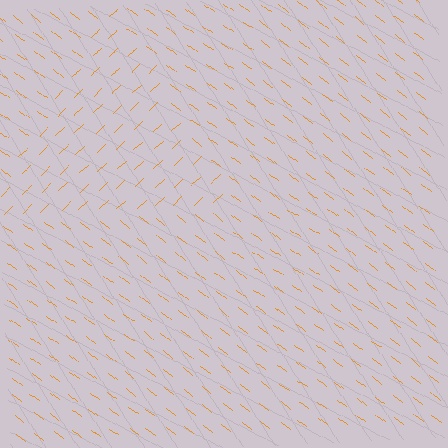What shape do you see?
I see a triangle.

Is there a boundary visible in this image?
Yes, there is a texture boundary formed by a change in line orientation.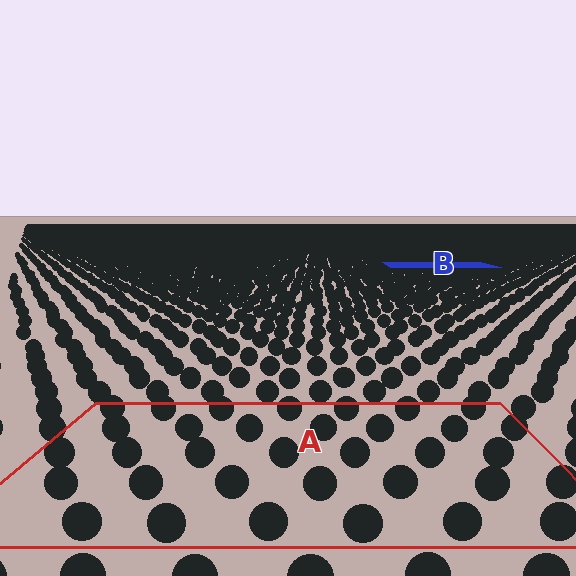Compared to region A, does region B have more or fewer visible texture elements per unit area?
Region B has more texture elements per unit area — they are packed more densely because it is farther away.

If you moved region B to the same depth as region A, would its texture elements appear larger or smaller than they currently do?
They would appear larger. At a closer depth, the same texture elements are projected at a bigger on-screen size.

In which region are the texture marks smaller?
The texture marks are smaller in region B, because it is farther away.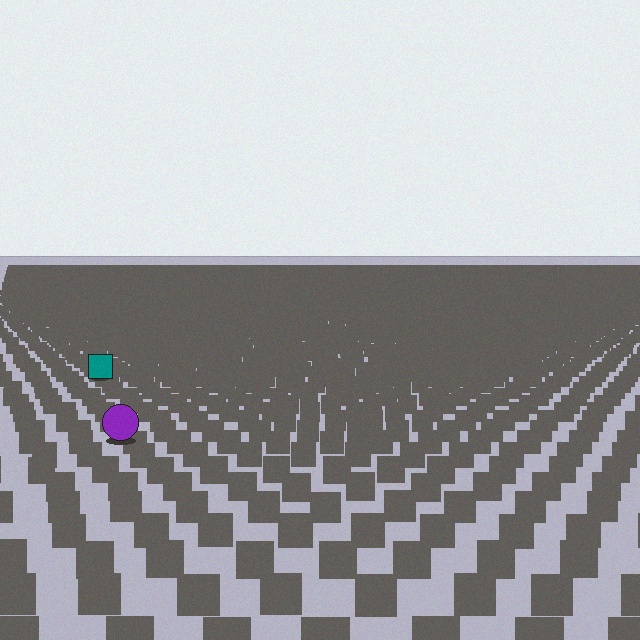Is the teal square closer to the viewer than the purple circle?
No. The purple circle is closer — you can tell from the texture gradient: the ground texture is coarser near it.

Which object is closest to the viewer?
The purple circle is closest. The texture marks near it are larger and more spread out.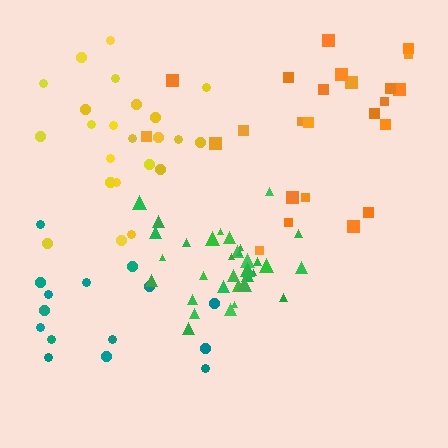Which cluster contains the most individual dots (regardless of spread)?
Green (33).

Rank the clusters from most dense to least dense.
green, yellow, orange, teal.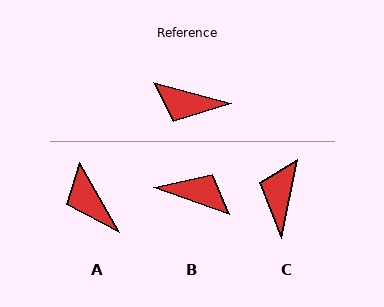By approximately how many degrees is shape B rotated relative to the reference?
Approximately 175 degrees counter-clockwise.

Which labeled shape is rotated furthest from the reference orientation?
B, about 175 degrees away.